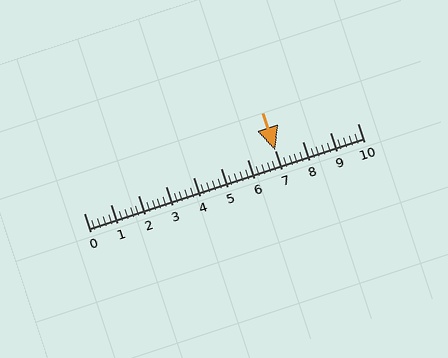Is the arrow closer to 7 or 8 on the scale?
The arrow is closer to 7.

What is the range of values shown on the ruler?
The ruler shows values from 0 to 10.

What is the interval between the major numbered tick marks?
The major tick marks are spaced 1 units apart.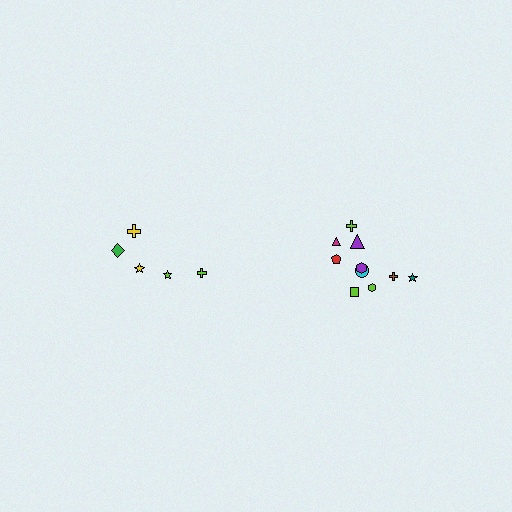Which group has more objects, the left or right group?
The right group.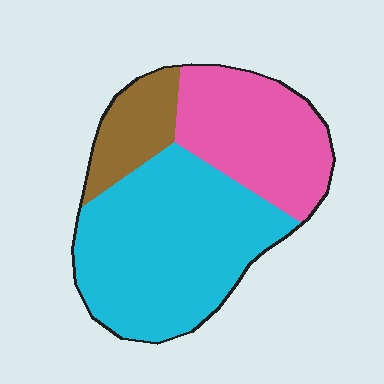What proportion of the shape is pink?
Pink covers 32% of the shape.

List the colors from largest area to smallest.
From largest to smallest: cyan, pink, brown.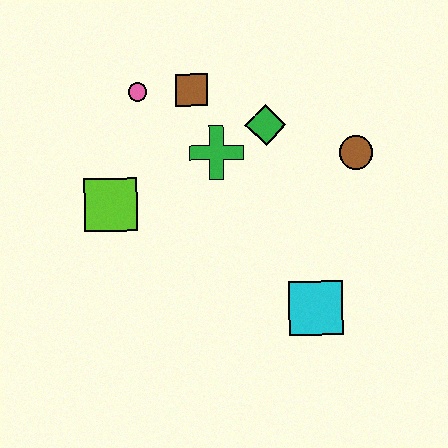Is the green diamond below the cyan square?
No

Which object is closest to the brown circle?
The green diamond is closest to the brown circle.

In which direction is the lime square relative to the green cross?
The lime square is to the left of the green cross.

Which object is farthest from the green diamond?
The cyan square is farthest from the green diamond.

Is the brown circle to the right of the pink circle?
Yes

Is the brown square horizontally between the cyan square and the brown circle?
No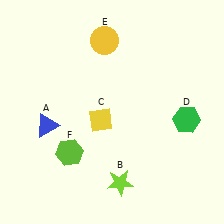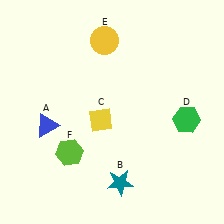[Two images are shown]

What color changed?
The star (B) changed from lime in Image 1 to teal in Image 2.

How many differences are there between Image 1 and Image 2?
There is 1 difference between the two images.